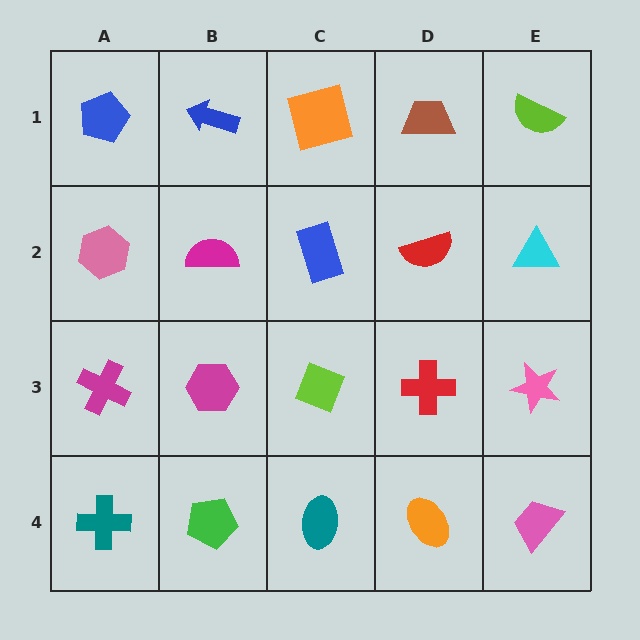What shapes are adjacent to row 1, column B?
A magenta semicircle (row 2, column B), a blue pentagon (row 1, column A), an orange square (row 1, column C).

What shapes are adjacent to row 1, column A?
A pink hexagon (row 2, column A), a blue arrow (row 1, column B).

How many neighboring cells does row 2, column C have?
4.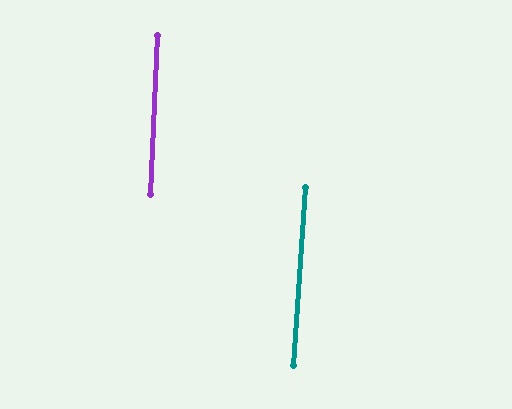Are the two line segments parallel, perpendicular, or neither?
Parallel — their directions differ by only 1.3°.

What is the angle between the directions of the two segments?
Approximately 1 degree.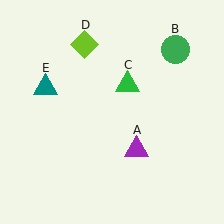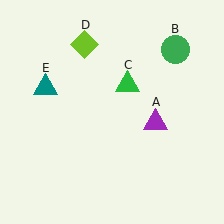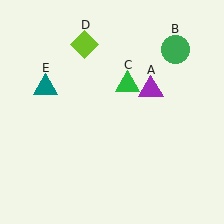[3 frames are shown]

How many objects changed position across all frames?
1 object changed position: purple triangle (object A).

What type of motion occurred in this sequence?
The purple triangle (object A) rotated counterclockwise around the center of the scene.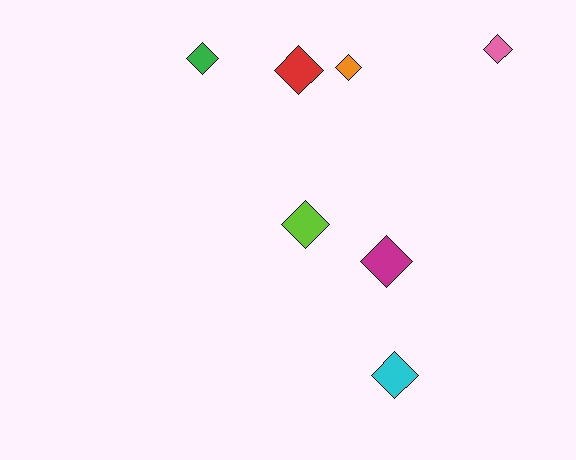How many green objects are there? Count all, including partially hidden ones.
There is 1 green object.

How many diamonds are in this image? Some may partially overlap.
There are 7 diamonds.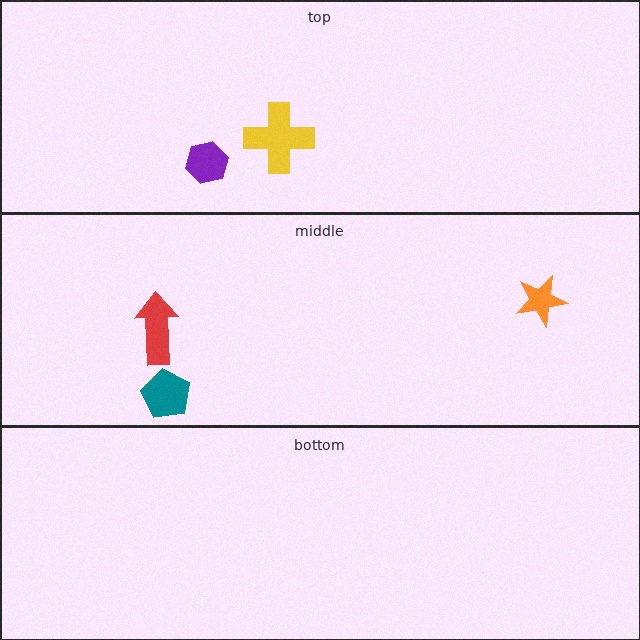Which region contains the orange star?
The middle region.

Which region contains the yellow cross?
The top region.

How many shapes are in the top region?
2.